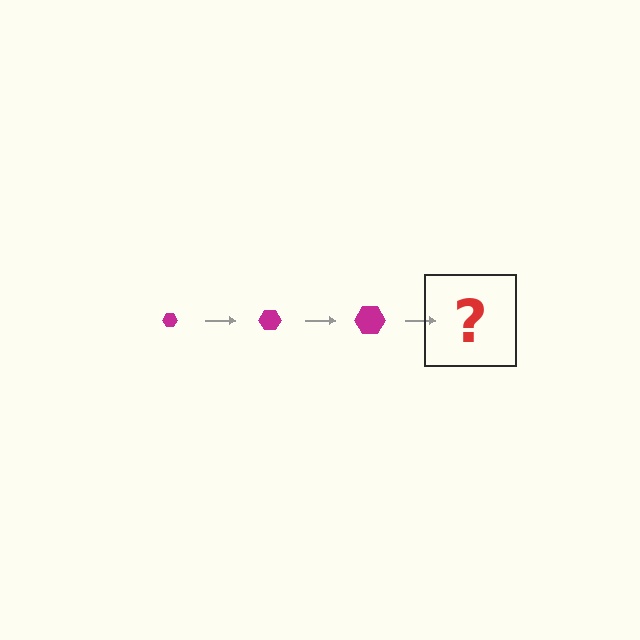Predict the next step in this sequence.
The next step is a magenta hexagon, larger than the previous one.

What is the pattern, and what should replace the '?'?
The pattern is that the hexagon gets progressively larger each step. The '?' should be a magenta hexagon, larger than the previous one.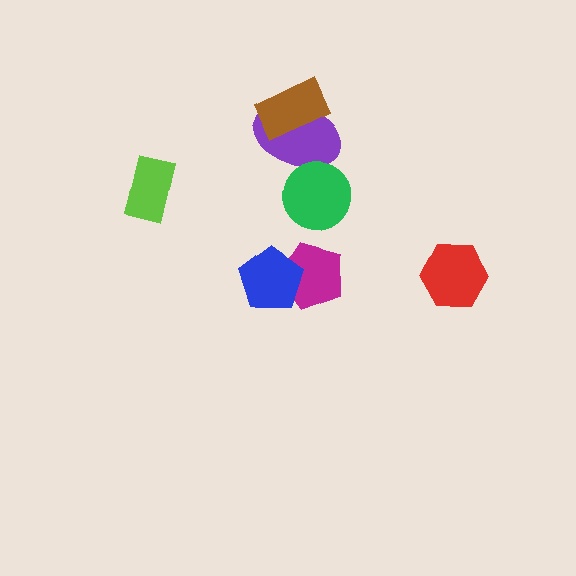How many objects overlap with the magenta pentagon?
1 object overlaps with the magenta pentagon.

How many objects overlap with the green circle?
1 object overlaps with the green circle.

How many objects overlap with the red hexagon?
0 objects overlap with the red hexagon.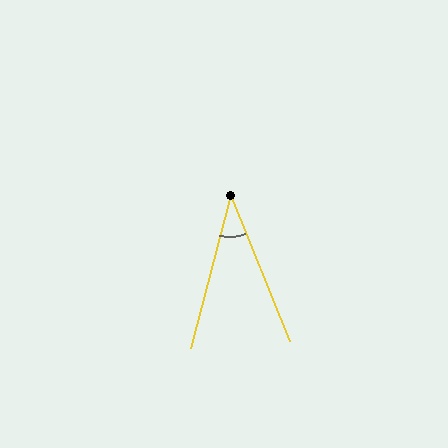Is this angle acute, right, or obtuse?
It is acute.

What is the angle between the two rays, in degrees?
Approximately 37 degrees.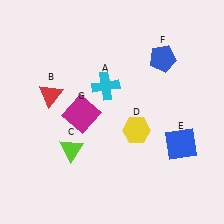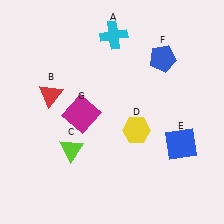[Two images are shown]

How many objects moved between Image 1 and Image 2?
1 object moved between the two images.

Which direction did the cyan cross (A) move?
The cyan cross (A) moved up.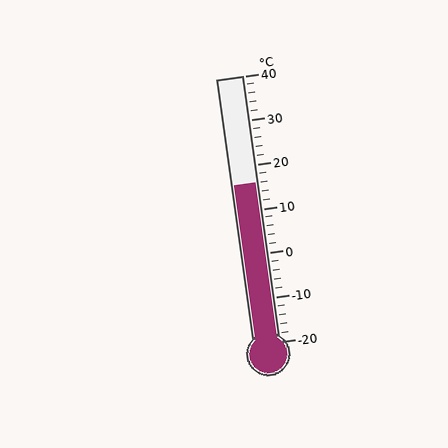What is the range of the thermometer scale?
The thermometer scale ranges from -20°C to 40°C.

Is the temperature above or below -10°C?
The temperature is above -10°C.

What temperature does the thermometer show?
The thermometer shows approximately 16°C.